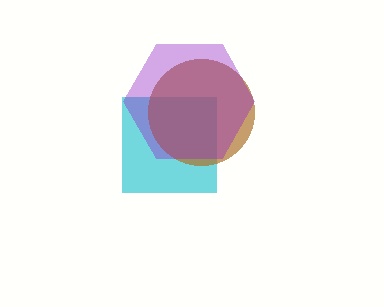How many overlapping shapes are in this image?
There are 3 overlapping shapes in the image.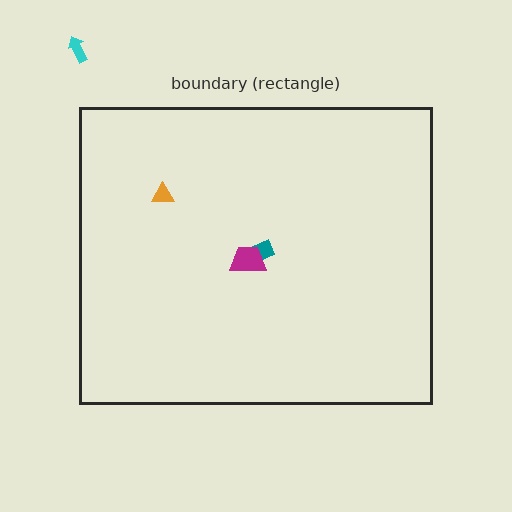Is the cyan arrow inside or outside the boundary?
Outside.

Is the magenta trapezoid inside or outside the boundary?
Inside.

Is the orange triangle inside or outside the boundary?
Inside.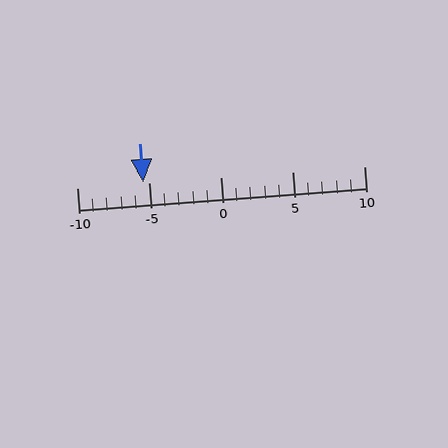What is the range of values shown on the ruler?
The ruler shows values from -10 to 10.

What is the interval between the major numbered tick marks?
The major tick marks are spaced 5 units apart.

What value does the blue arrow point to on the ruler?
The blue arrow points to approximately -5.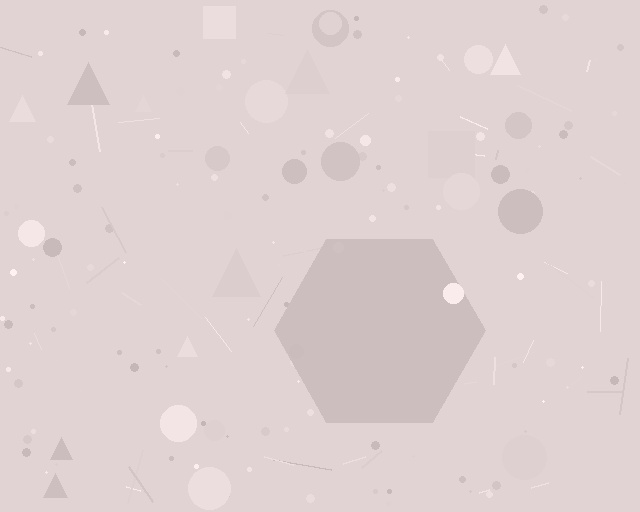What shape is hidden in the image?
A hexagon is hidden in the image.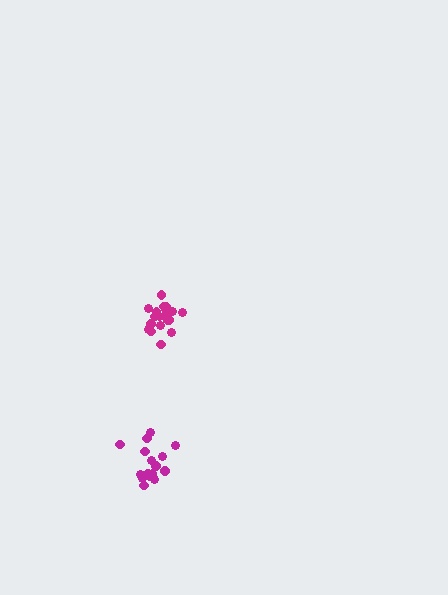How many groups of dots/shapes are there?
There are 2 groups.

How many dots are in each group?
Group 1: 16 dots, Group 2: 19 dots (35 total).